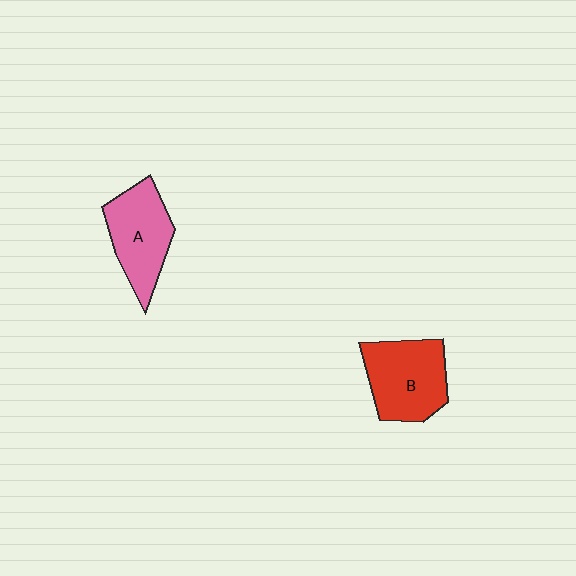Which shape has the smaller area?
Shape A (pink).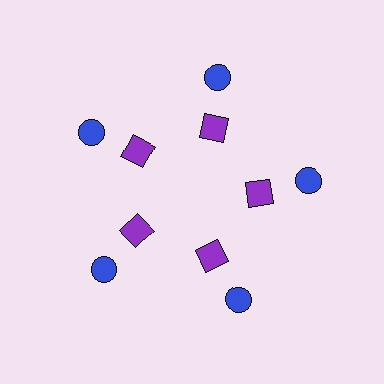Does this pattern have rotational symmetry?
Yes, this pattern has 5-fold rotational symmetry. It looks the same after rotating 72 degrees around the center.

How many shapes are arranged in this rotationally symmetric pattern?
There are 10 shapes, arranged in 5 groups of 2.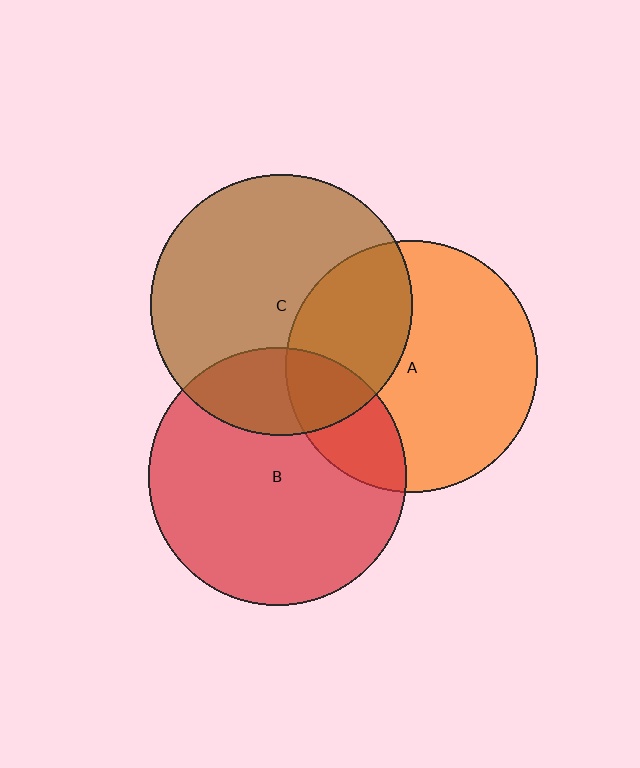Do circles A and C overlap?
Yes.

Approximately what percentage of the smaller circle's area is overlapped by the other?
Approximately 35%.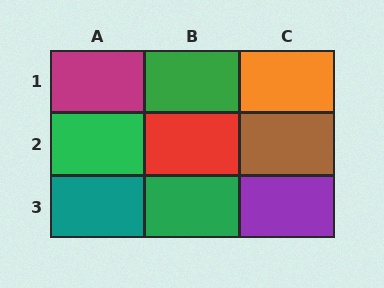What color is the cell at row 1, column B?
Green.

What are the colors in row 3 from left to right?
Teal, green, purple.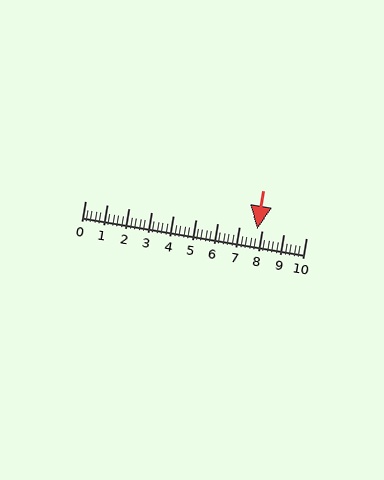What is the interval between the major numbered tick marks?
The major tick marks are spaced 1 units apart.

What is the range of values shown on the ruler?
The ruler shows values from 0 to 10.